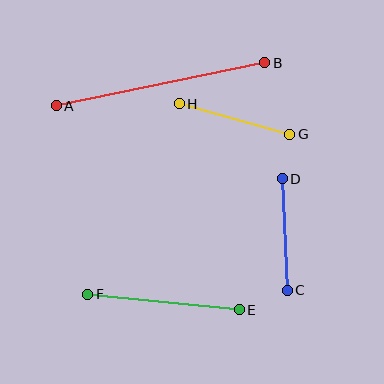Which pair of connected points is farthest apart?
Points A and B are farthest apart.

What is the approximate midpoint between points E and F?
The midpoint is at approximately (163, 302) pixels.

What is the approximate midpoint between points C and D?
The midpoint is at approximately (285, 235) pixels.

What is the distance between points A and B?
The distance is approximately 213 pixels.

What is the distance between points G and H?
The distance is approximately 115 pixels.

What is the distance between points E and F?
The distance is approximately 152 pixels.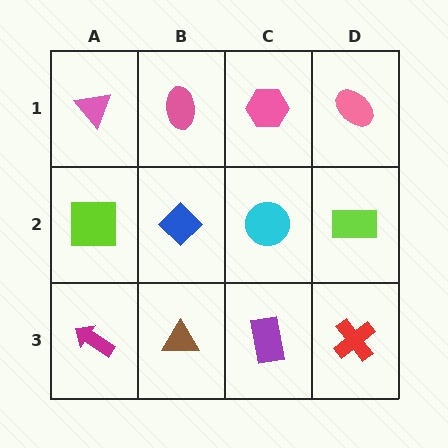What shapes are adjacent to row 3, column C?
A cyan circle (row 2, column C), a brown triangle (row 3, column B), a red cross (row 3, column D).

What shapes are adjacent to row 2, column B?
A pink ellipse (row 1, column B), a brown triangle (row 3, column B), a lime square (row 2, column A), a cyan circle (row 2, column C).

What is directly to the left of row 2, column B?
A lime square.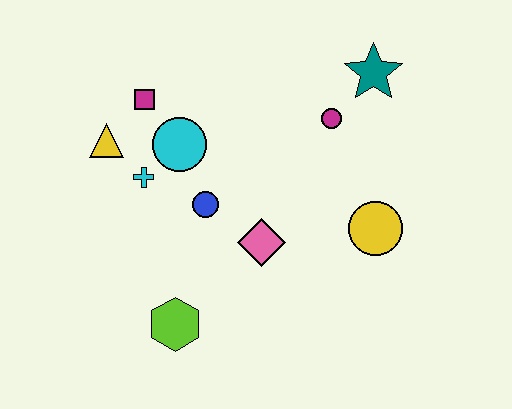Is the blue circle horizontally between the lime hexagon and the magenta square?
No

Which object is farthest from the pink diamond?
The teal star is farthest from the pink diamond.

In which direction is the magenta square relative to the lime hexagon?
The magenta square is above the lime hexagon.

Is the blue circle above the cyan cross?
No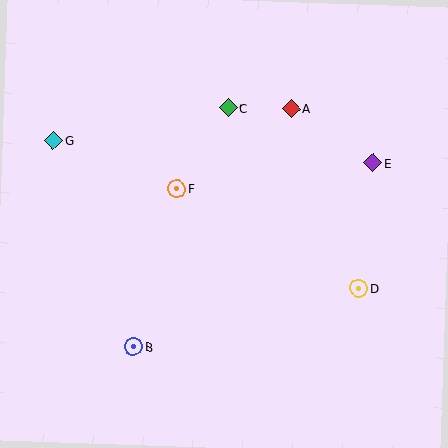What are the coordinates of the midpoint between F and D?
The midpoint between F and D is at (268, 238).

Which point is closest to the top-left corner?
Point G is closest to the top-left corner.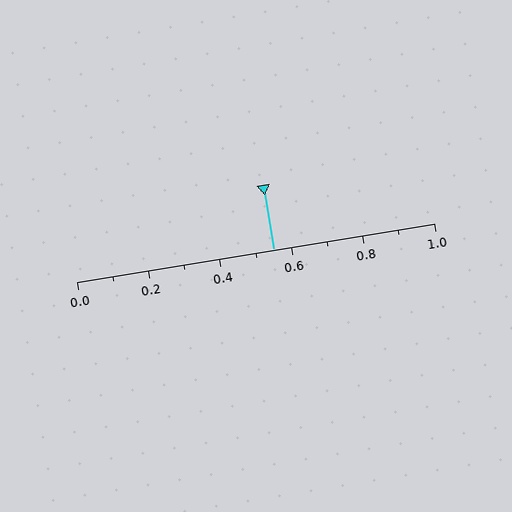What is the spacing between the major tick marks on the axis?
The major ticks are spaced 0.2 apart.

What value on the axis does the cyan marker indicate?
The marker indicates approximately 0.55.